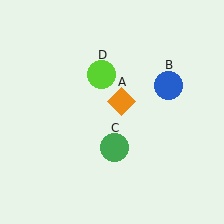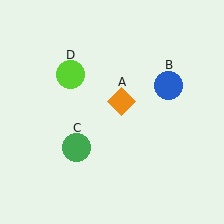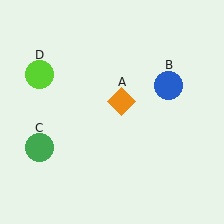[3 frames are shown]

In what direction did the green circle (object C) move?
The green circle (object C) moved left.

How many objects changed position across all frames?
2 objects changed position: green circle (object C), lime circle (object D).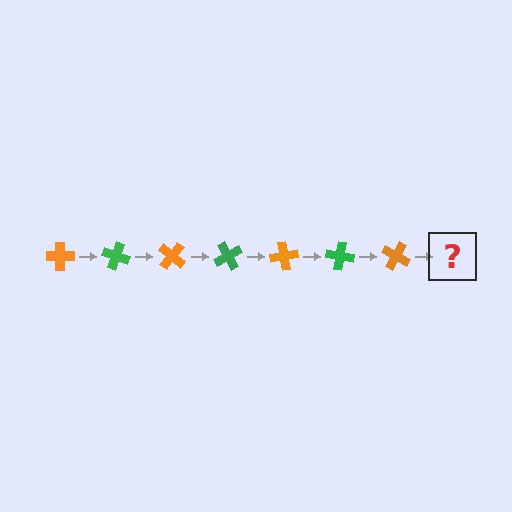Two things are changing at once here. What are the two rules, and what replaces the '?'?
The two rules are that it rotates 20 degrees each step and the color cycles through orange and green. The '?' should be a green cross, rotated 140 degrees from the start.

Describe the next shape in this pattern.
It should be a green cross, rotated 140 degrees from the start.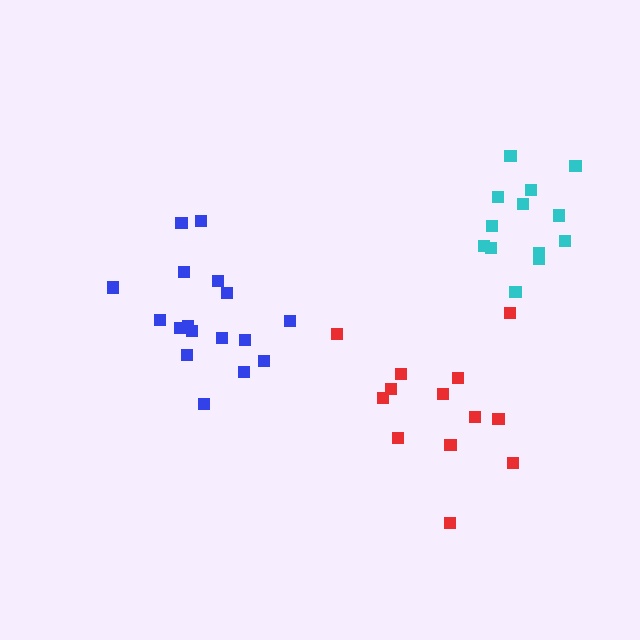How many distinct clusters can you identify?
There are 3 distinct clusters.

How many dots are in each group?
Group 1: 17 dots, Group 2: 13 dots, Group 3: 13 dots (43 total).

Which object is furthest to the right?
The cyan cluster is rightmost.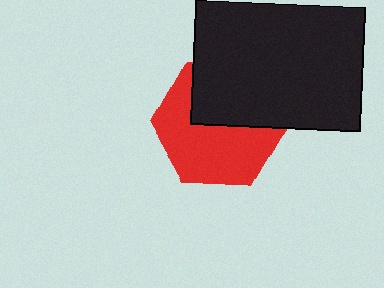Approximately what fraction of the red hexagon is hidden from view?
Roughly 41% of the red hexagon is hidden behind the black rectangle.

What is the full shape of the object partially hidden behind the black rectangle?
The partially hidden object is a red hexagon.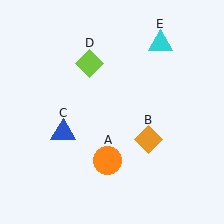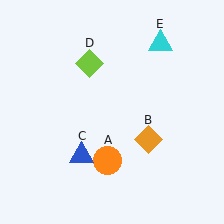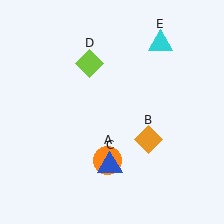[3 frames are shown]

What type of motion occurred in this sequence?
The blue triangle (object C) rotated counterclockwise around the center of the scene.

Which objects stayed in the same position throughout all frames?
Orange circle (object A) and orange diamond (object B) and lime diamond (object D) and cyan triangle (object E) remained stationary.